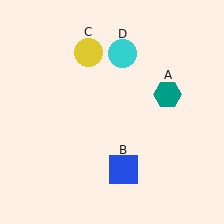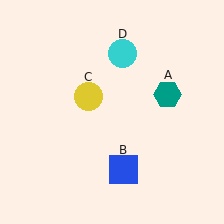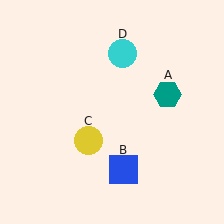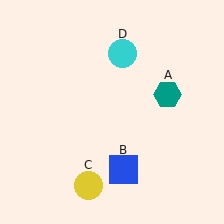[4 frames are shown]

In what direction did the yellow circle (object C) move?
The yellow circle (object C) moved down.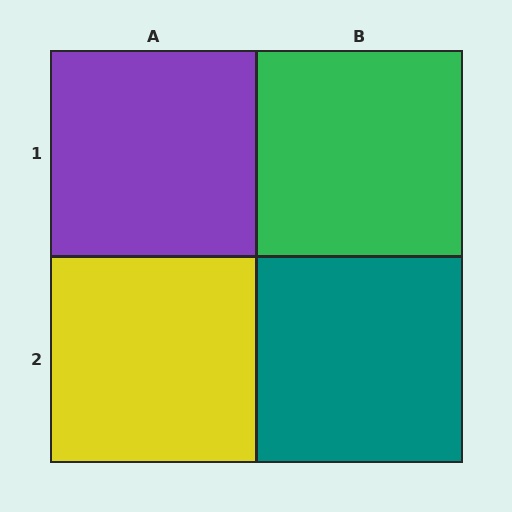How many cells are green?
1 cell is green.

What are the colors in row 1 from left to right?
Purple, green.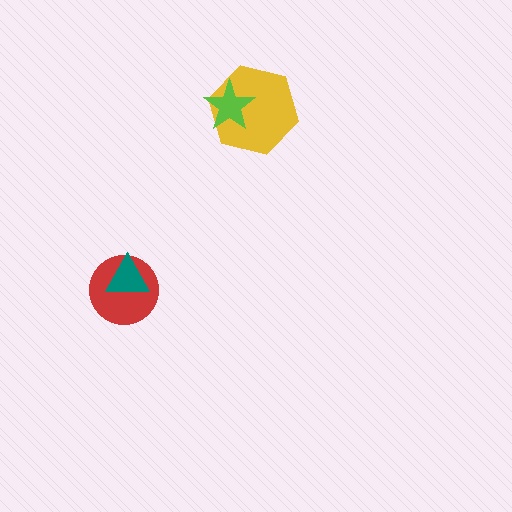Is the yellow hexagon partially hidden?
Yes, it is partially covered by another shape.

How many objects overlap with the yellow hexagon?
1 object overlaps with the yellow hexagon.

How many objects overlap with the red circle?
1 object overlaps with the red circle.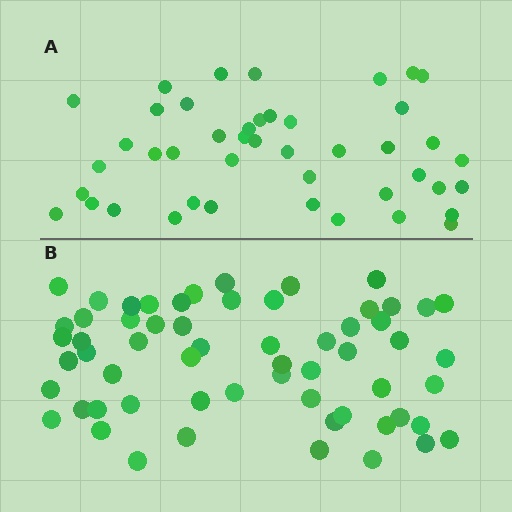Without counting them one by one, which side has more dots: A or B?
Region B (the bottom region) has more dots.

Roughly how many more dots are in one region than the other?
Region B has approximately 15 more dots than region A.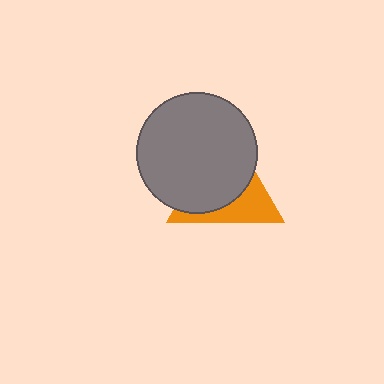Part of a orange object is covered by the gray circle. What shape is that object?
It is a triangle.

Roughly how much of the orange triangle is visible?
A small part of it is visible (roughly 38%).